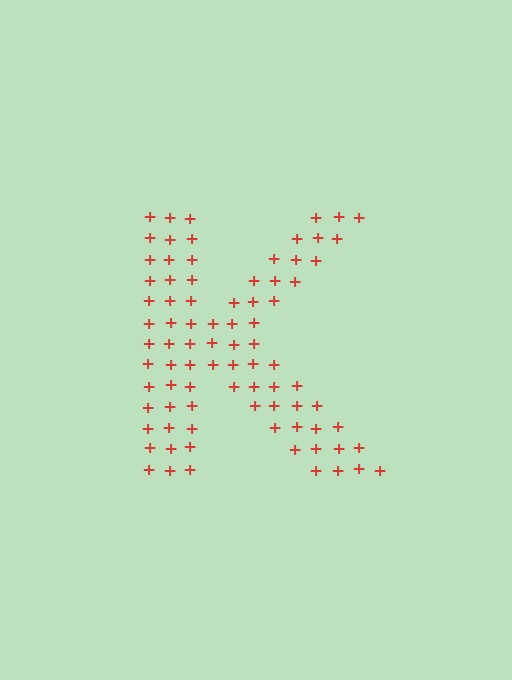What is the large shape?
The large shape is the letter K.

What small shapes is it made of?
It is made of small plus signs.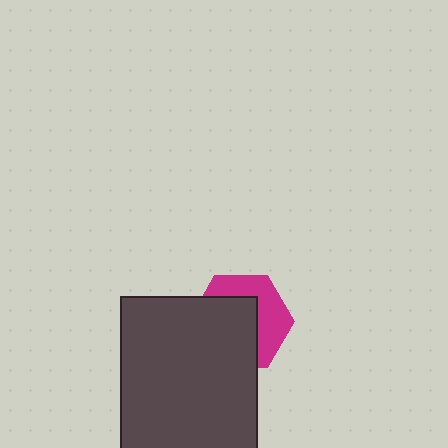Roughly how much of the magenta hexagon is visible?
A small part of it is visible (roughly 43%).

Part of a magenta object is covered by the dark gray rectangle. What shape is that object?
It is a hexagon.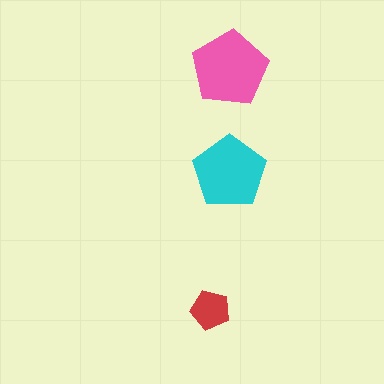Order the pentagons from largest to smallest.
the pink one, the cyan one, the red one.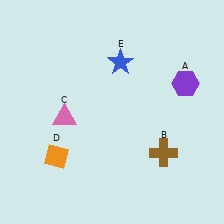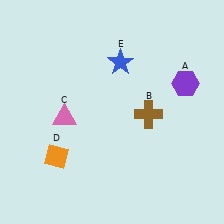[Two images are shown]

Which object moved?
The brown cross (B) moved up.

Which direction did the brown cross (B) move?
The brown cross (B) moved up.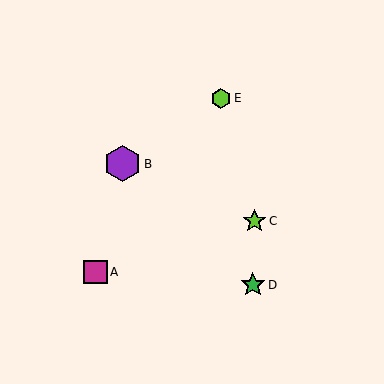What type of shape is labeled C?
Shape C is a lime star.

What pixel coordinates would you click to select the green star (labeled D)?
Click at (253, 285) to select the green star D.